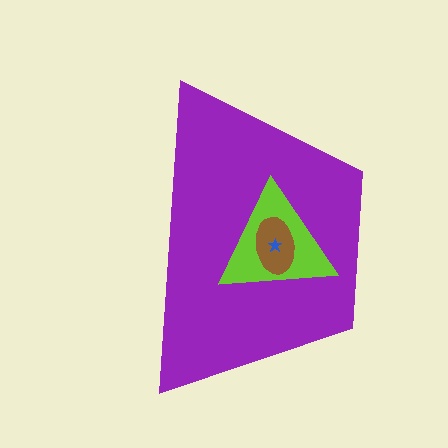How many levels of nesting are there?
4.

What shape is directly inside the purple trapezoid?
The lime triangle.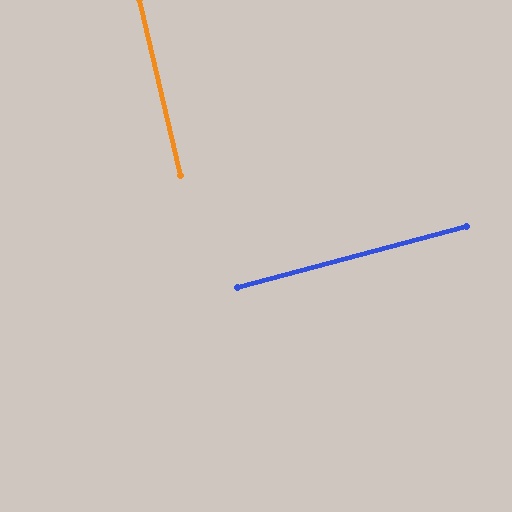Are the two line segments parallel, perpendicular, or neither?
Perpendicular — they meet at approximately 88°.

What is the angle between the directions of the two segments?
Approximately 88 degrees.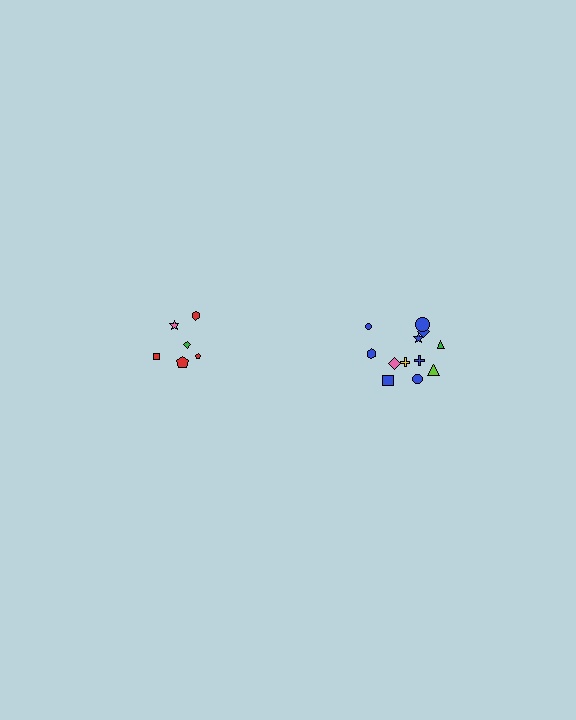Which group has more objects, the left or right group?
The right group.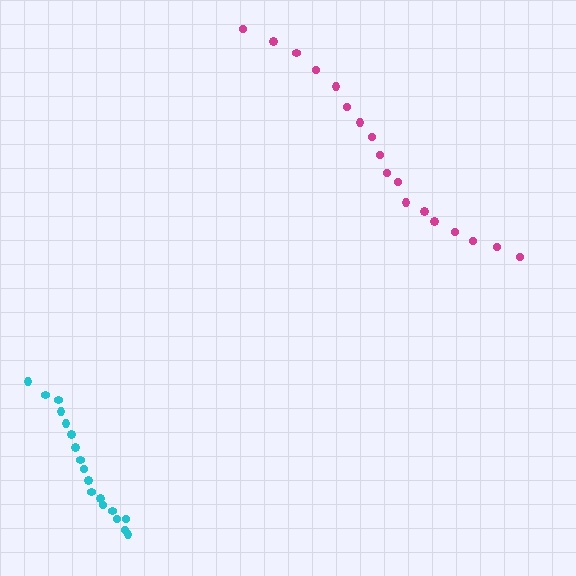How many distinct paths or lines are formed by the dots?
There are 2 distinct paths.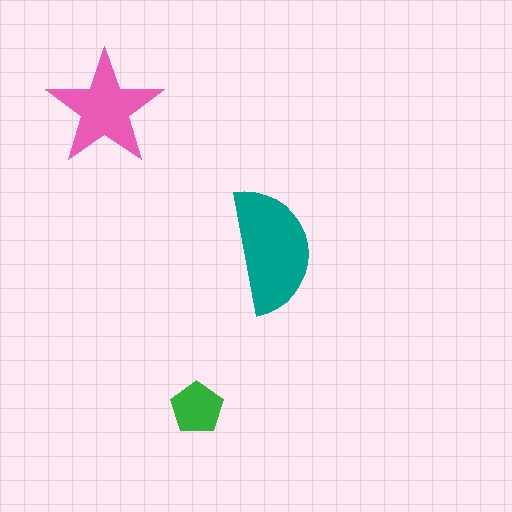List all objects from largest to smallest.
The teal semicircle, the pink star, the green pentagon.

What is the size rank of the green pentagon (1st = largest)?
3rd.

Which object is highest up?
The pink star is topmost.